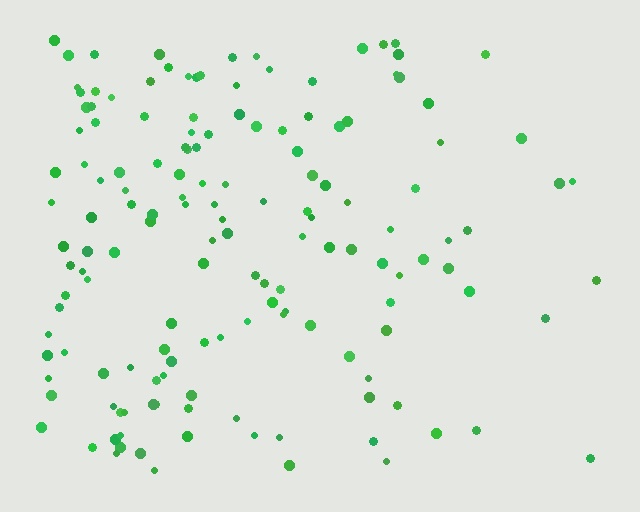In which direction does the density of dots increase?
From right to left, with the left side densest.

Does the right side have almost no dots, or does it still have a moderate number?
Still a moderate number, just noticeably fewer than the left.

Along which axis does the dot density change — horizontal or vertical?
Horizontal.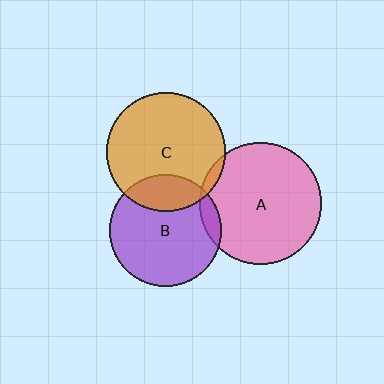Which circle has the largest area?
Circle A (pink).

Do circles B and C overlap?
Yes.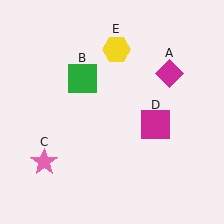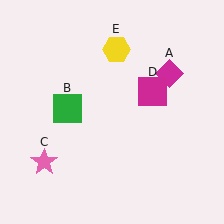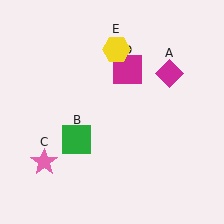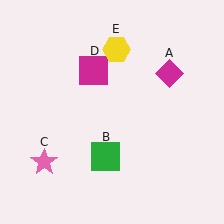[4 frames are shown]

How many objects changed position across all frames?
2 objects changed position: green square (object B), magenta square (object D).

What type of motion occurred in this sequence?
The green square (object B), magenta square (object D) rotated counterclockwise around the center of the scene.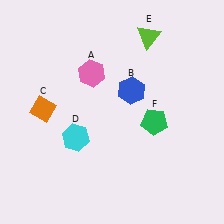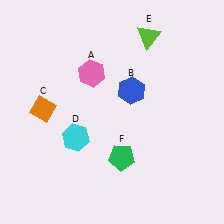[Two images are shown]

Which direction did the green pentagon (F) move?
The green pentagon (F) moved down.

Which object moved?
The green pentagon (F) moved down.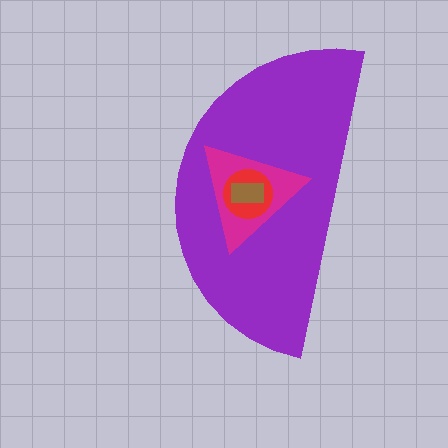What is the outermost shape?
The purple semicircle.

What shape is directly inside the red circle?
The brown rectangle.